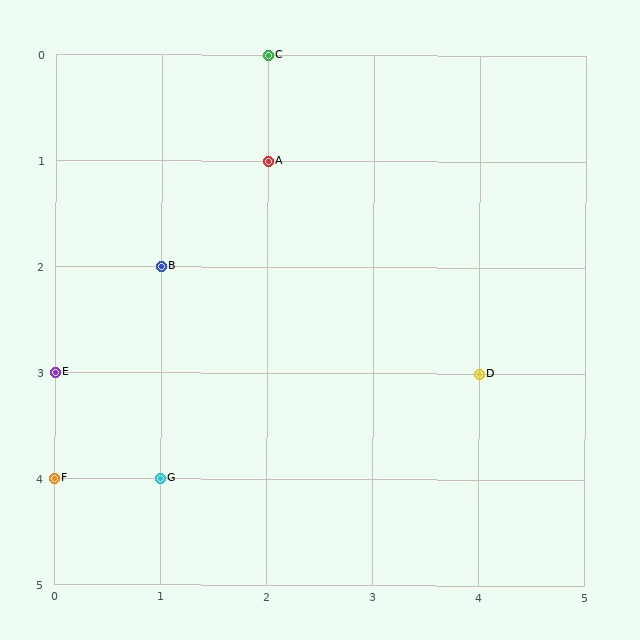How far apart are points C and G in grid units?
Points C and G are 1 column and 4 rows apart (about 4.1 grid units diagonally).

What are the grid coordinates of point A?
Point A is at grid coordinates (2, 1).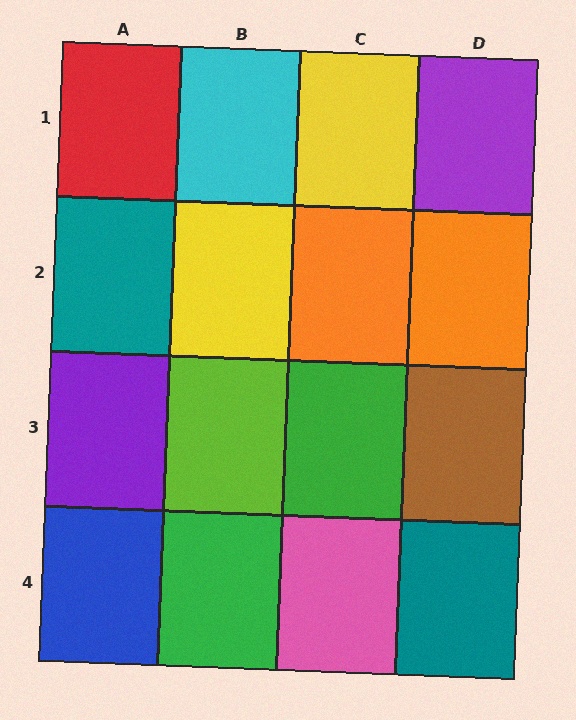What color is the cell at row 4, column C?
Pink.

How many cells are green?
2 cells are green.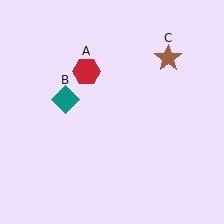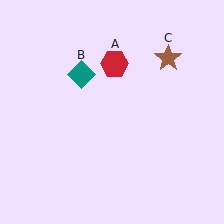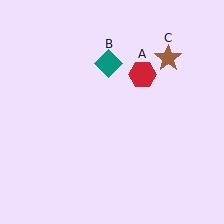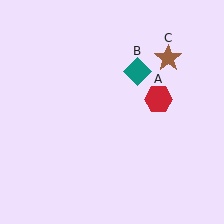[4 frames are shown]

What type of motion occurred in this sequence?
The red hexagon (object A), teal diamond (object B) rotated clockwise around the center of the scene.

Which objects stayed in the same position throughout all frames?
Brown star (object C) remained stationary.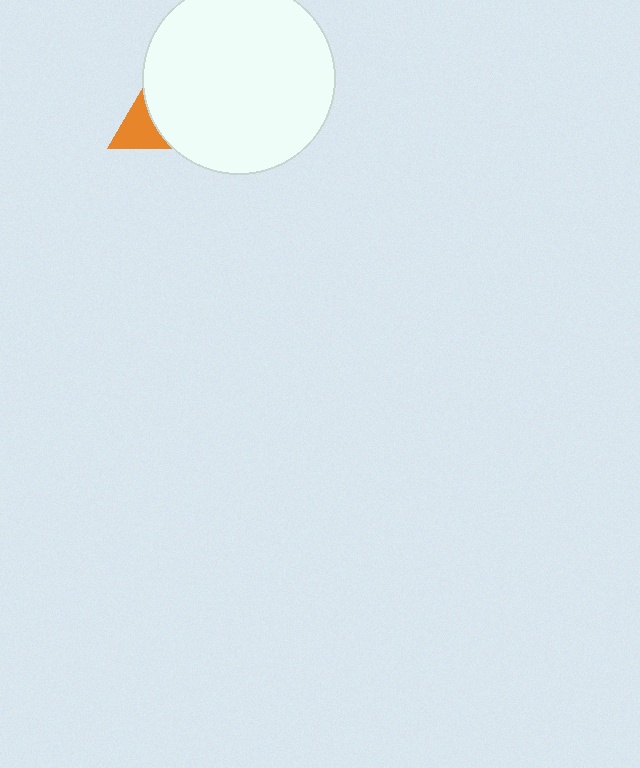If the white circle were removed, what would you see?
You would see the complete orange triangle.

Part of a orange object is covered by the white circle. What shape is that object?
It is a triangle.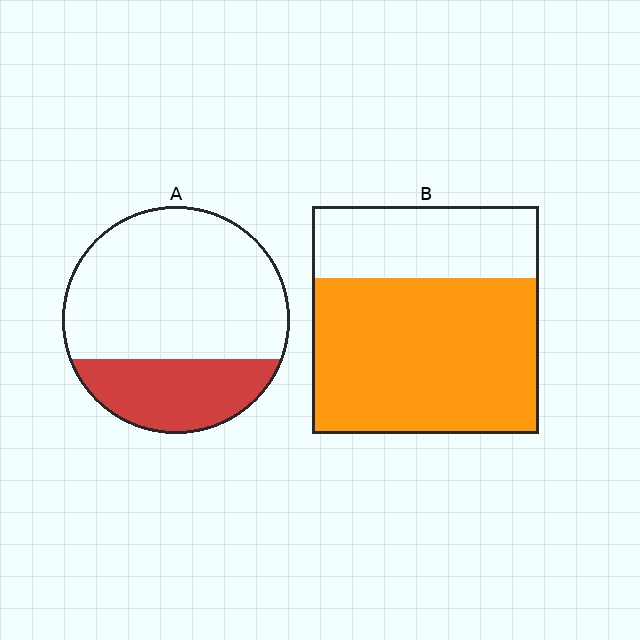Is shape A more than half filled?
No.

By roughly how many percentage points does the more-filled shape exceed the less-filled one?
By roughly 40 percentage points (B over A).